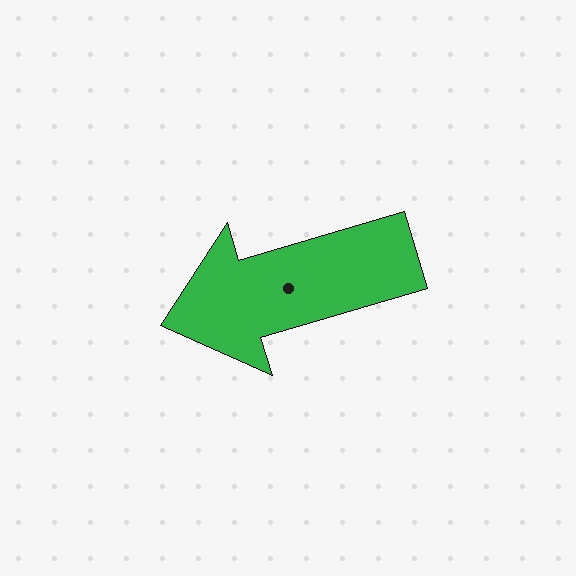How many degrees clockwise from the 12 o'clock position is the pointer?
Approximately 254 degrees.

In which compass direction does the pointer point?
West.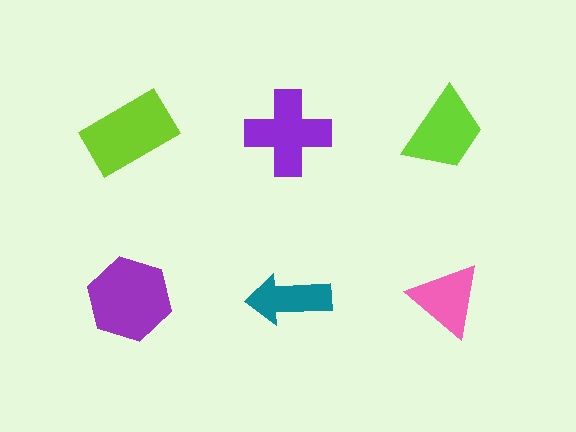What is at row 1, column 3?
A lime trapezoid.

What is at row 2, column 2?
A teal arrow.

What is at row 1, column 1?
A lime rectangle.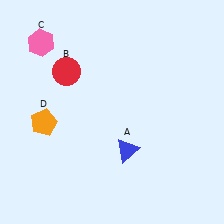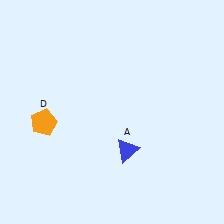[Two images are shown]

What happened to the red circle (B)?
The red circle (B) was removed in Image 2. It was in the top-left area of Image 1.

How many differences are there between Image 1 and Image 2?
There are 2 differences between the two images.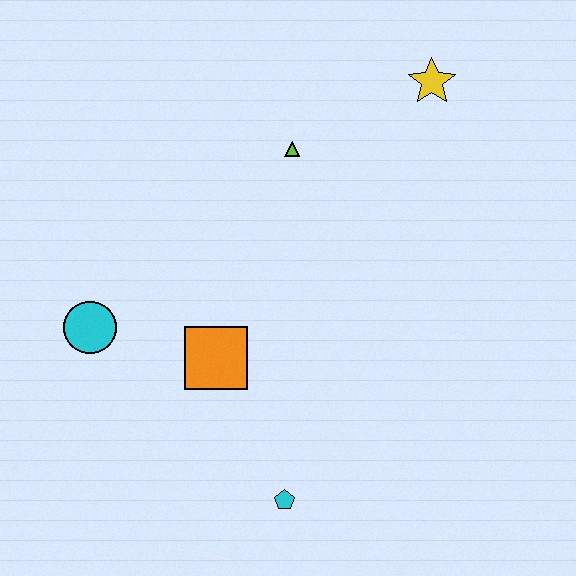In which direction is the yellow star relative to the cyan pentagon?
The yellow star is above the cyan pentagon.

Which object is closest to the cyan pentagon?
The orange square is closest to the cyan pentagon.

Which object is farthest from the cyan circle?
The yellow star is farthest from the cyan circle.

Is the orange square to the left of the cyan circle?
No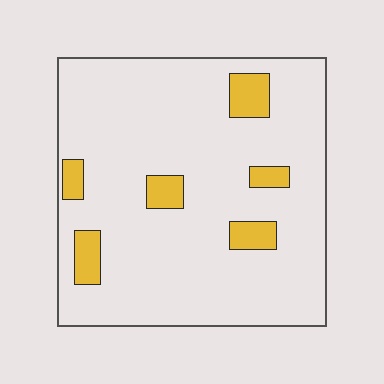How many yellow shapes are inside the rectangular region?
6.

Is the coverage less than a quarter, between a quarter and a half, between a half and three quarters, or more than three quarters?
Less than a quarter.